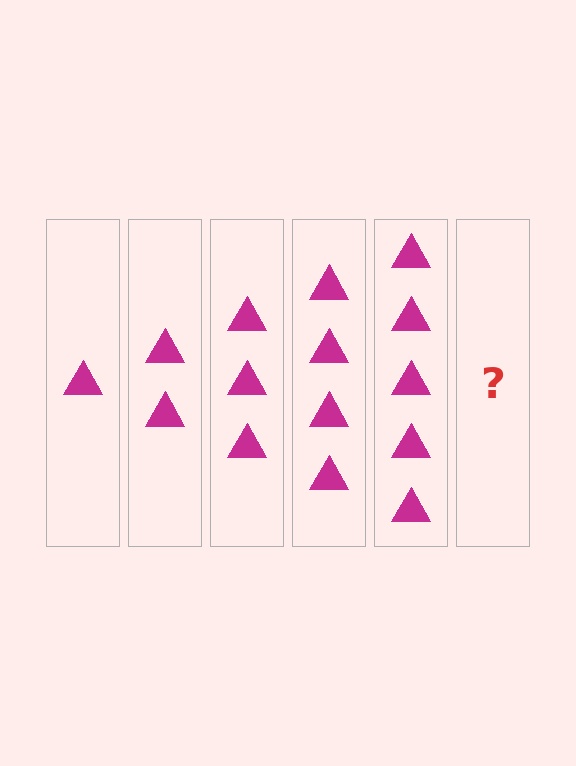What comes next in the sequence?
The next element should be 6 triangles.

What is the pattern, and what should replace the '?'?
The pattern is that each step adds one more triangle. The '?' should be 6 triangles.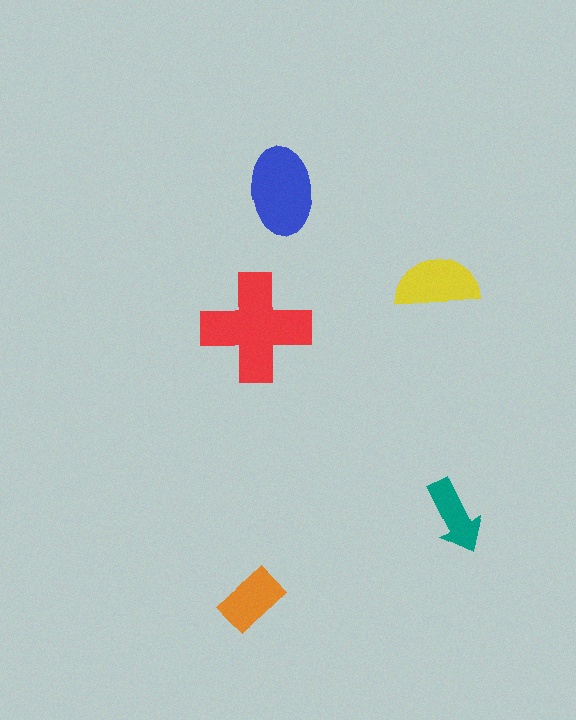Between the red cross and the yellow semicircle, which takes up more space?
The red cross.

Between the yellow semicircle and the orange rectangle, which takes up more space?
The yellow semicircle.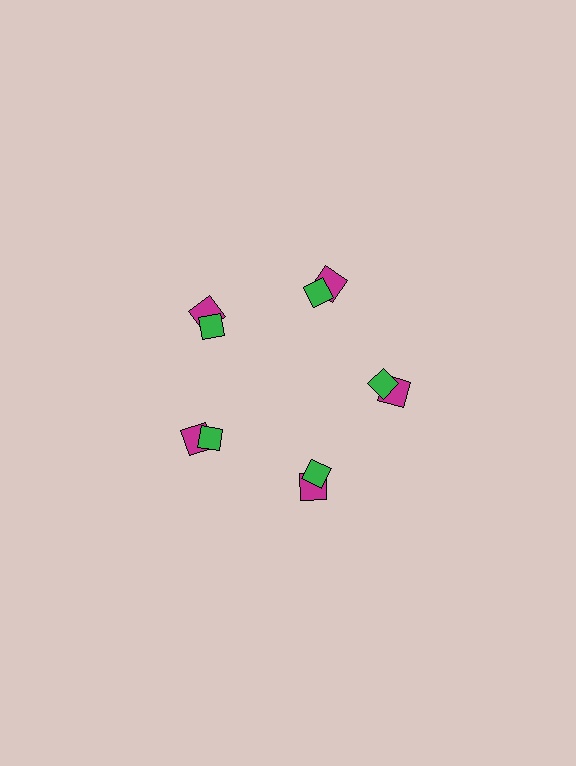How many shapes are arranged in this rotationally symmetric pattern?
There are 10 shapes, arranged in 5 groups of 2.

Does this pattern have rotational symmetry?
Yes, this pattern has 5-fold rotational symmetry. It looks the same after rotating 72 degrees around the center.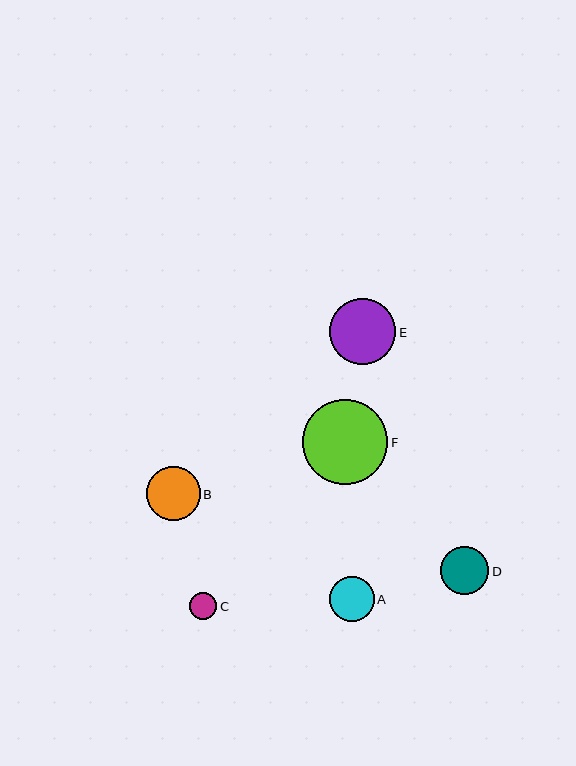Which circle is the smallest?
Circle C is the smallest with a size of approximately 27 pixels.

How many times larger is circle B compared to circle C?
Circle B is approximately 2.0 times the size of circle C.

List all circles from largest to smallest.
From largest to smallest: F, E, B, D, A, C.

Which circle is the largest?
Circle F is the largest with a size of approximately 86 pixels.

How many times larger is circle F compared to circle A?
Circle F is approximately 1.9 times the size of circle A.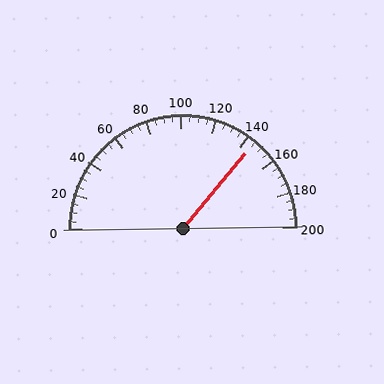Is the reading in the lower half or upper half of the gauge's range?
The reading is in the upper half of the range (0 to 200).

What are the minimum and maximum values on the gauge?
The gauge ranges from 0 to 200.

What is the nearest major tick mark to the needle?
The nearest major tick mark is 140.